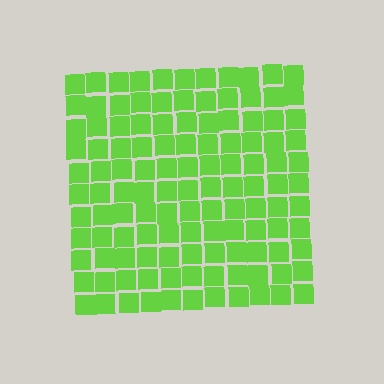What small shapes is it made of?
It is made of small squares.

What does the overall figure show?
The overall figure shows a square.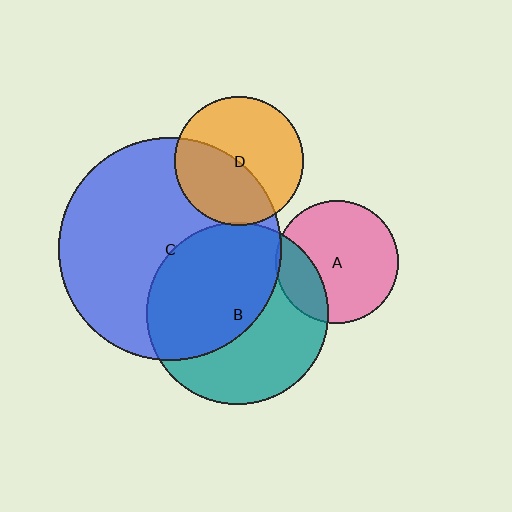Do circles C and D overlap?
Yes.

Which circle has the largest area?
Circle C (blue).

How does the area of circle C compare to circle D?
Approximately 3.0 times.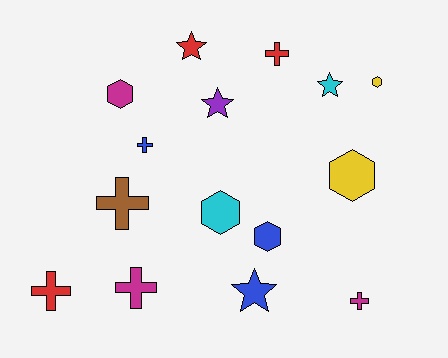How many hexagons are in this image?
There are 5 hexagons.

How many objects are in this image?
There are 15 objects.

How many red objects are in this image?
There are 3 red objects.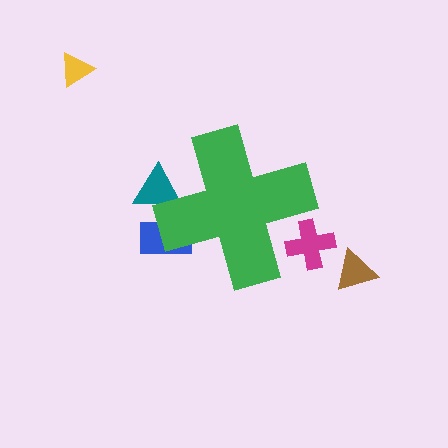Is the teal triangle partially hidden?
Yes, the teal triangle is partially hidden behind the green cross.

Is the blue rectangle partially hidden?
Yes, the blue rectangle is partially hidden behind the green cross.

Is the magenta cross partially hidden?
Yes, the magenta cross is partially hidden behind the green cross.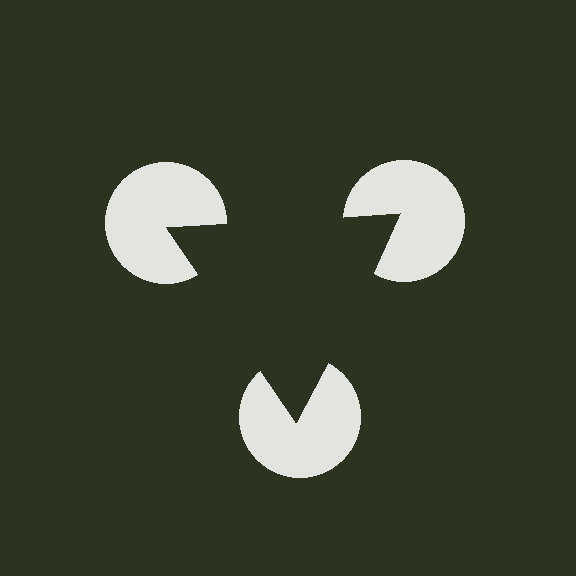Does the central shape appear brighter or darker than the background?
It typically appears slightly darker than the background, even though no actual brightness change is drawn.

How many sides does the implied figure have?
3 sides.